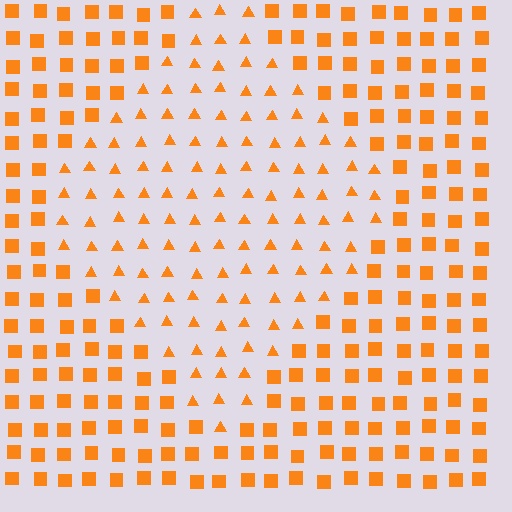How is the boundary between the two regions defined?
The boundary is defined by a change in element shape: triangles inside vs. squares outside. All elements share the same color and spacing.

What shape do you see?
I see a diamond.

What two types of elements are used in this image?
The image uses triangles inside the diamond region and squares outside it.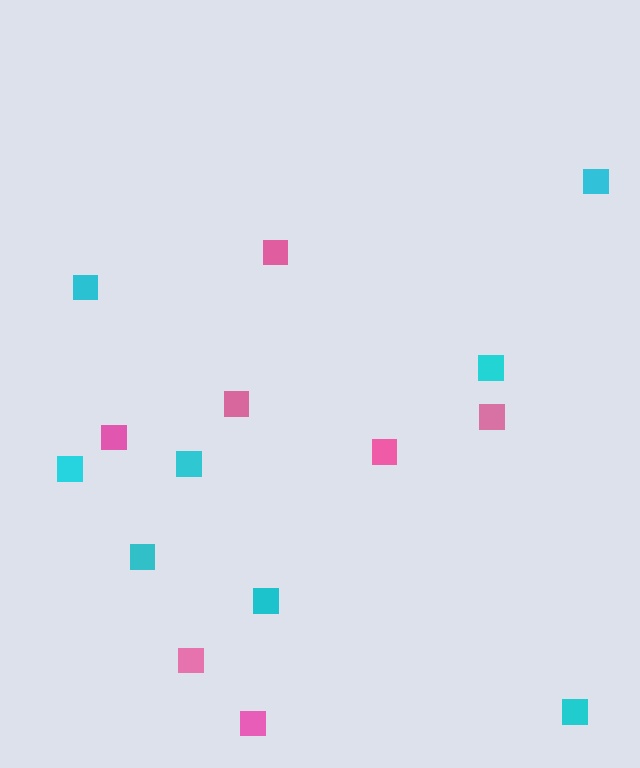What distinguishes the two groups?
There are 2 groups: one group of pink squares (7) and one group of cyan squares (8).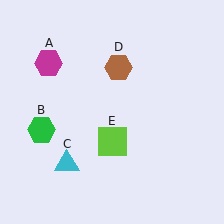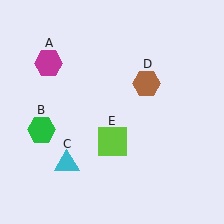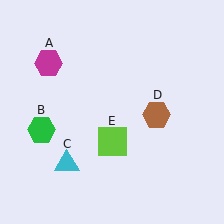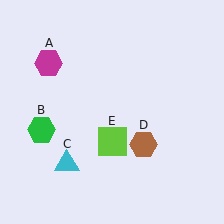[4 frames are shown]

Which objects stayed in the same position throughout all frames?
Magenta hexagon (object A) and green hexagon (object B) and cyan triangle (object C) and lime square (object E) remained stationary.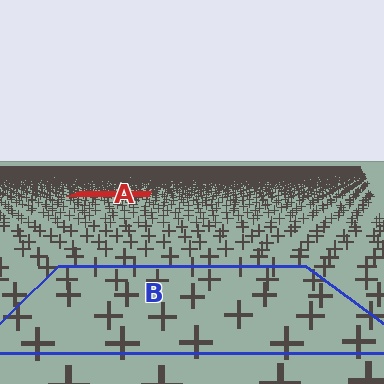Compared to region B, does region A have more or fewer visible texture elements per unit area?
Region A has more texture elements per unit area — they are packed more densely because it is farther away.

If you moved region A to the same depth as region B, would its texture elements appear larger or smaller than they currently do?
They would appear larger. At a closer depth, the same texture elements are projected at a bigger on-screen size.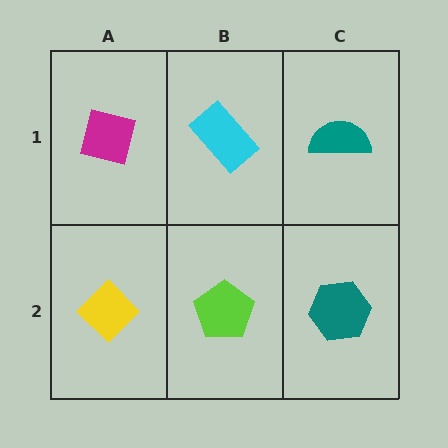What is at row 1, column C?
A teal semicircle.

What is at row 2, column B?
A lime pentagon.